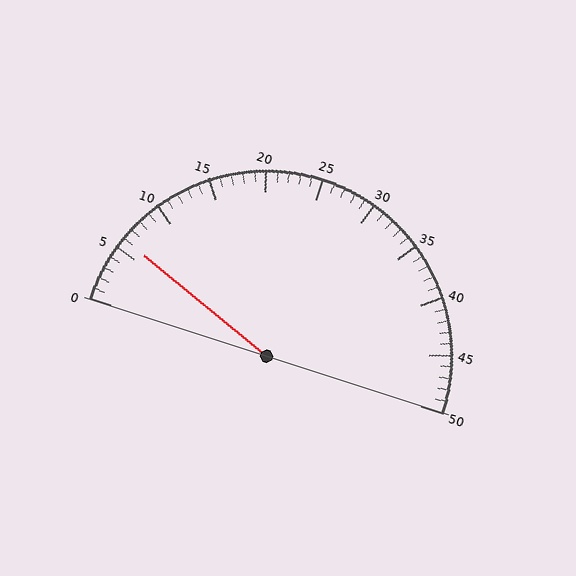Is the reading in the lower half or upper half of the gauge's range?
The reading is in the lower half of the range (0 to 50).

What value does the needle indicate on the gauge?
The needle indicates approximately 6.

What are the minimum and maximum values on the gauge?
The gauge ranges from 0 to 50.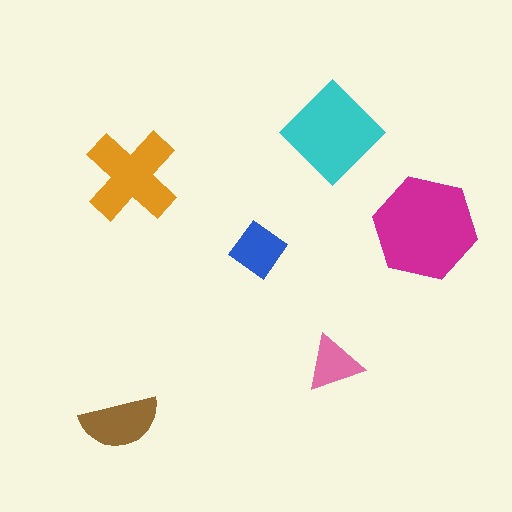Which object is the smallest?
The pink triangle.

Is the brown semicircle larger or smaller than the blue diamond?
Larger.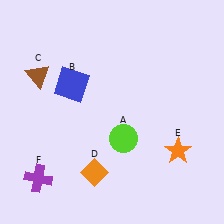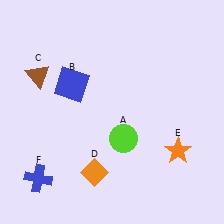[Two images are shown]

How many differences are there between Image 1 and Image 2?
There is 1 difference between the two images.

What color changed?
The cross (F) changed from purple in Image 1 to blue in Image 2.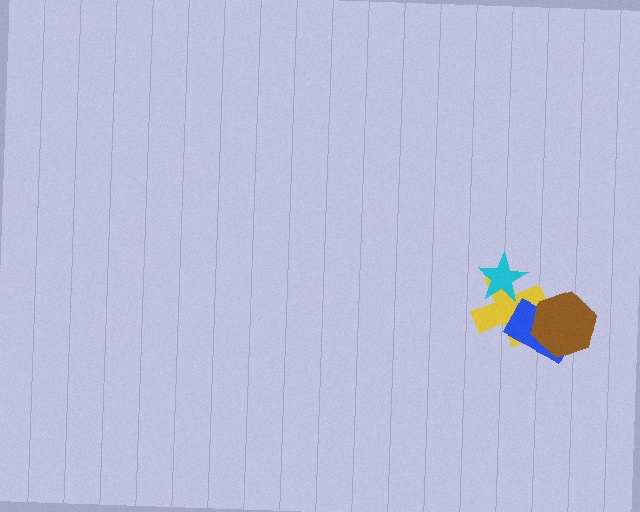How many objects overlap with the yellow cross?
3 objects overlap with the yellow cross.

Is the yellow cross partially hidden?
Yes, it is partially covered by another shape.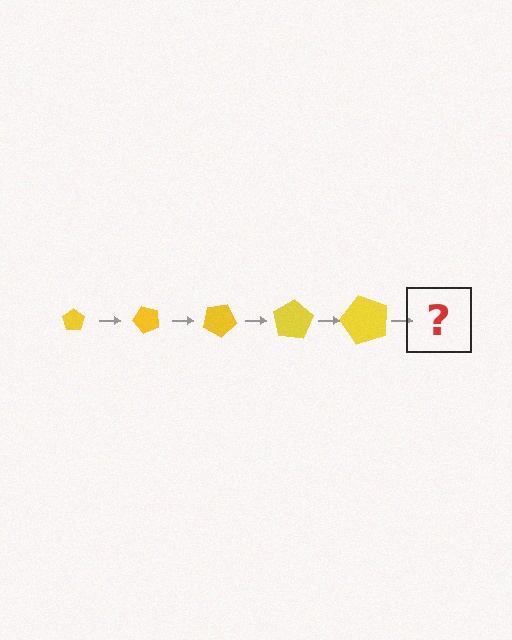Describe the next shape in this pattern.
It should be a pentagon, larger than the previous one and rotated 250 degrees from the start.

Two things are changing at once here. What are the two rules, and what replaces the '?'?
The two rules are that the pentagon grows larger each step and it rotates 50 degrees each step. The '?' should be a pentagon, larger than the previous one and rotated 250 degrees from the start.